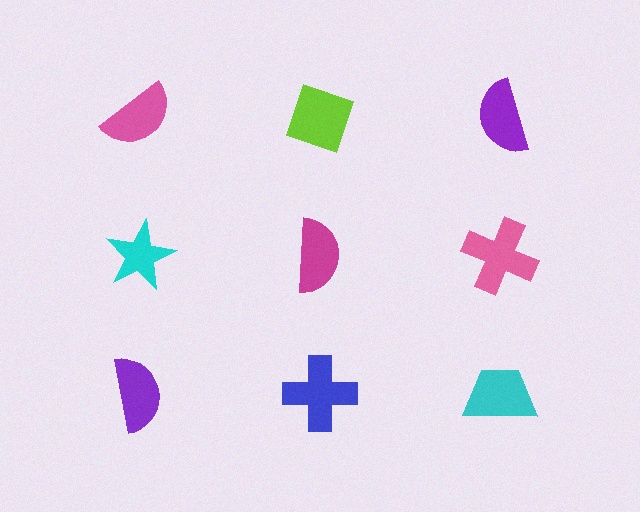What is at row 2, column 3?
A pink cross.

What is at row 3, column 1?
A purple semicircle.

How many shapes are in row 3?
3 shapes.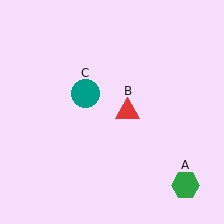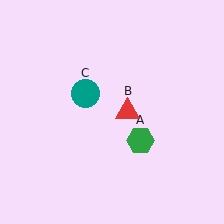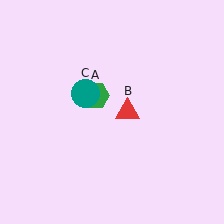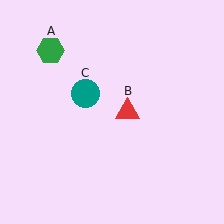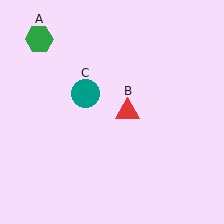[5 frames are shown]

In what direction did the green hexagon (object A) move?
The green hexagon (object A) moved up and to the left.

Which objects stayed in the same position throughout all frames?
Red triangle (object B) and teal circle (object C) remained stationary.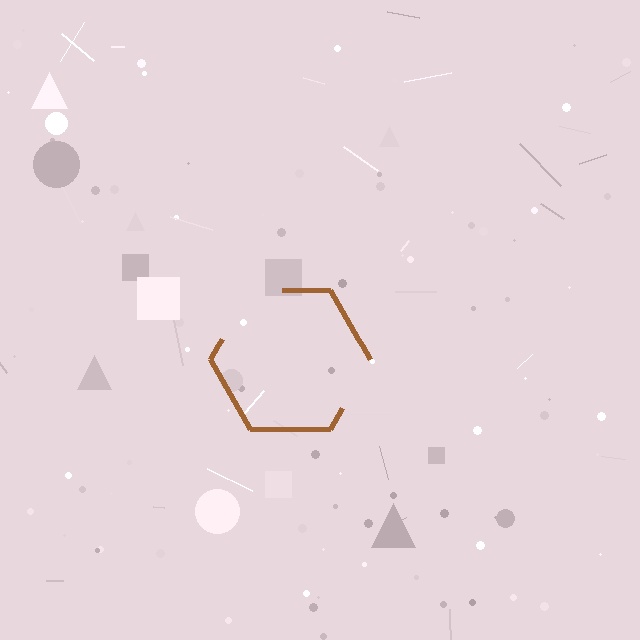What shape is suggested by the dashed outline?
The dashed outline suggests a hexagon.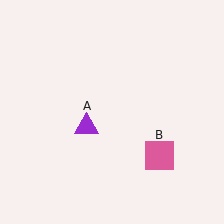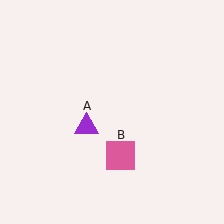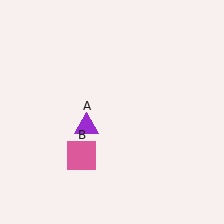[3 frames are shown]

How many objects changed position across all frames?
1 object changed position: pink square (object B).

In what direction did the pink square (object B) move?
The pink square (object B) moved left.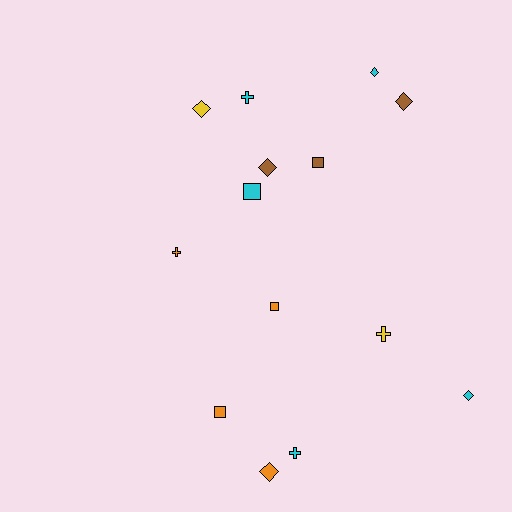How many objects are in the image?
There are 14 objects.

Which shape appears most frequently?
Diamond, with 6 objects.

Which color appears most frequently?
Cyan, with 5 objects.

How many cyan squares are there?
There is 1 cyan square.